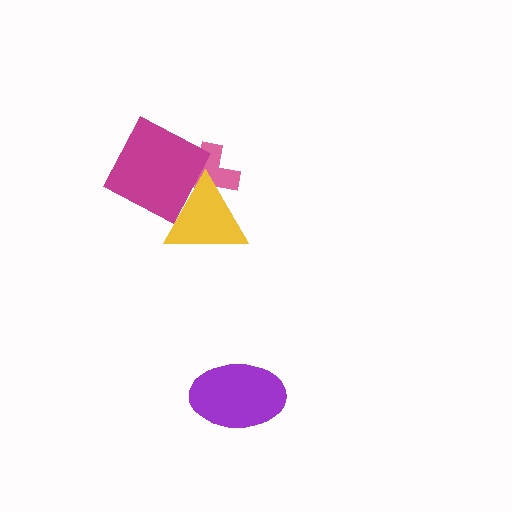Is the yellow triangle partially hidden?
Yes, it is partially covered by another shape.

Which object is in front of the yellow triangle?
The magenta square is in front of the yellow triangle.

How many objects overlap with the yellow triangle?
2 objects overlap with the yellow triangle.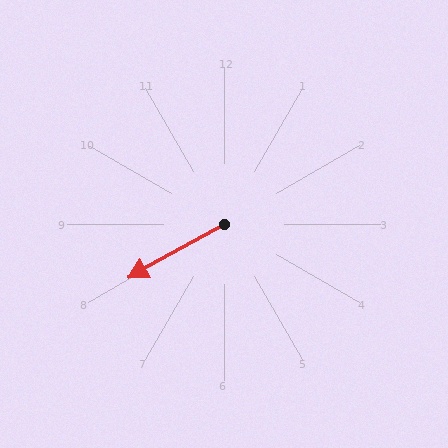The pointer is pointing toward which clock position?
Roughly 8 o'clock.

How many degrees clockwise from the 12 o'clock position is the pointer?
Approximately 241 degrees.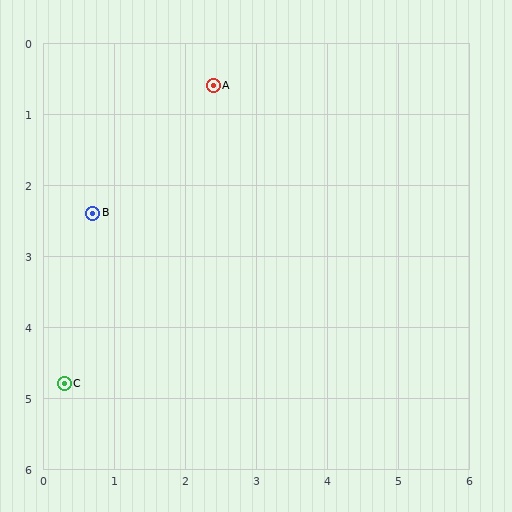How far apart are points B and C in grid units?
Points B and C are about 2.4 grid units apart.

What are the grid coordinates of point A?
Point A is at approximately (2.4, 0.6).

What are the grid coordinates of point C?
Point C is at approximately (0.3, 4.8).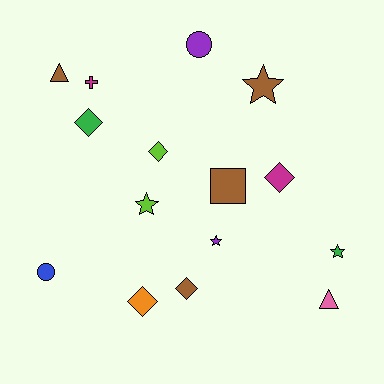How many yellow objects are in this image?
There are no yellow objects.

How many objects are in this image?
There are 15 objects.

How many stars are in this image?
There are 4 stars.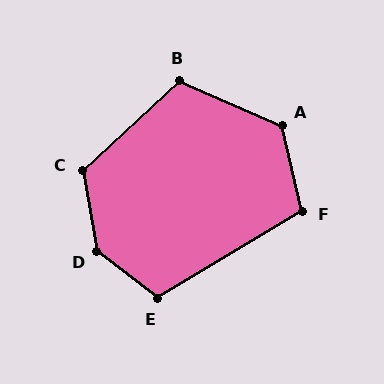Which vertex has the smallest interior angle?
F, at approximately 108 degrees.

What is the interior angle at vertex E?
Approximately 111 degrees (obtuse).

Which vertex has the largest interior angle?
D, at approximately 138 degrees.